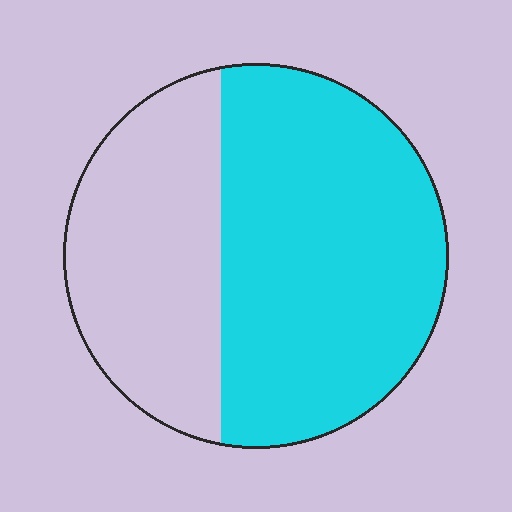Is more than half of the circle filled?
Yes.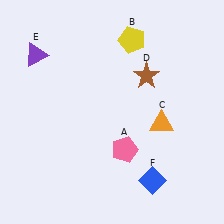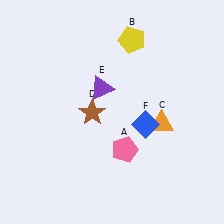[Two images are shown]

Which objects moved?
The objects that moved are: the brown star (D), the purple triangle (E), the blue diamond (F).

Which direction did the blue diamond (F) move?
The blue diamond (F) moved up.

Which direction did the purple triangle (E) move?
The purple triangle (E) moved right.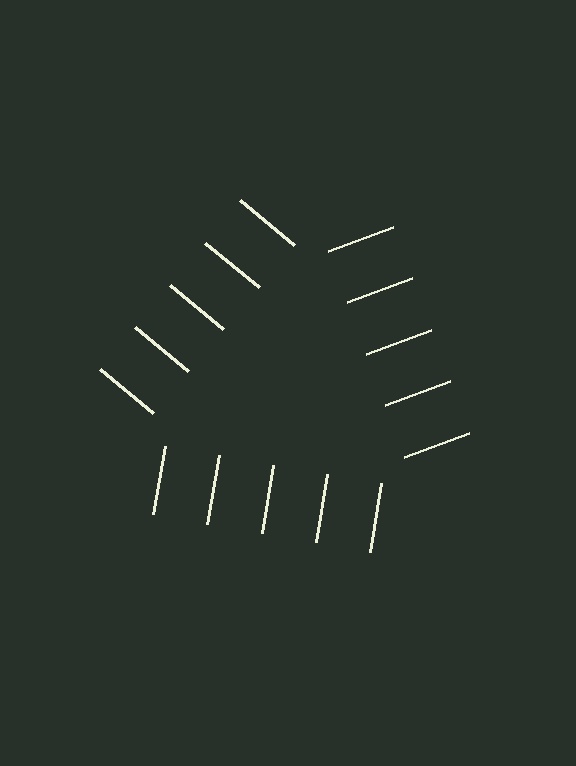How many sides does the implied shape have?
3 sides — the line-ends trace a triangle.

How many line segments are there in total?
15 — 5 along each of the 3 edges.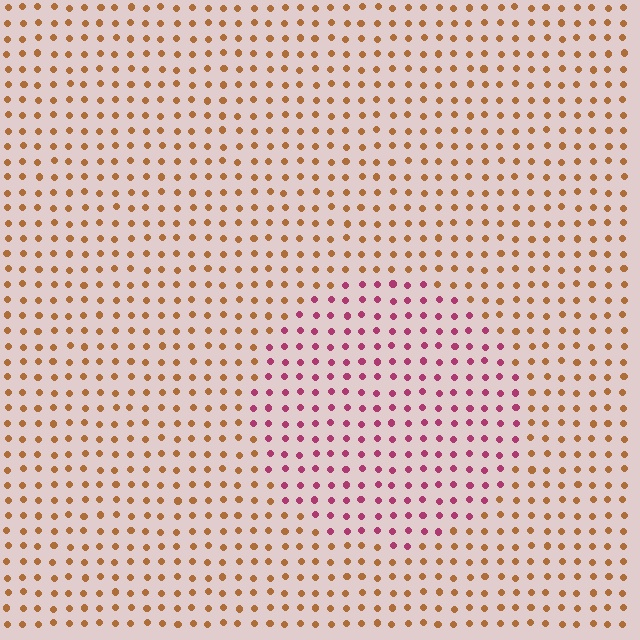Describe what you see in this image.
The image is filled with small brown elements in a uniform arrangement. A circle-shaped region is visible where the elements are tinted to a slightly different hue, forming a subtle color boundary.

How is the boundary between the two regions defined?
The boundary is defined purely by a slight shift in hue (about 56 degrees). Spacing, size, and orientation are identical on both sides.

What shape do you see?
I see a circle.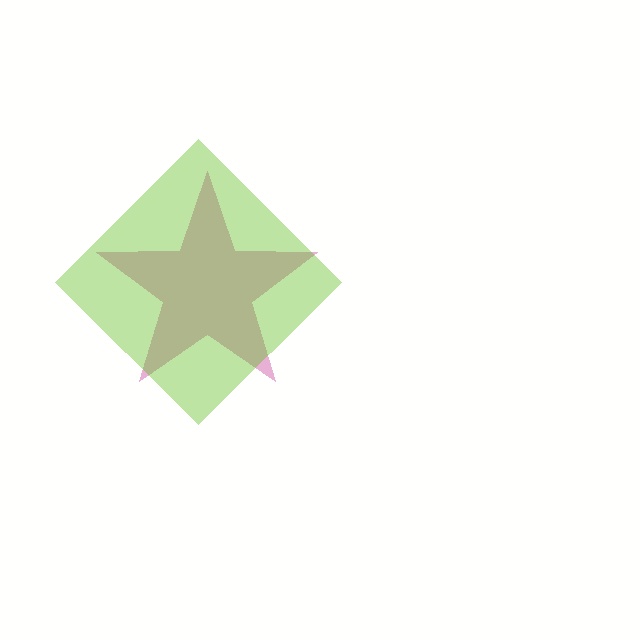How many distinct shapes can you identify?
There are 2 distinct shapes: a magenta star, a lime diamond.